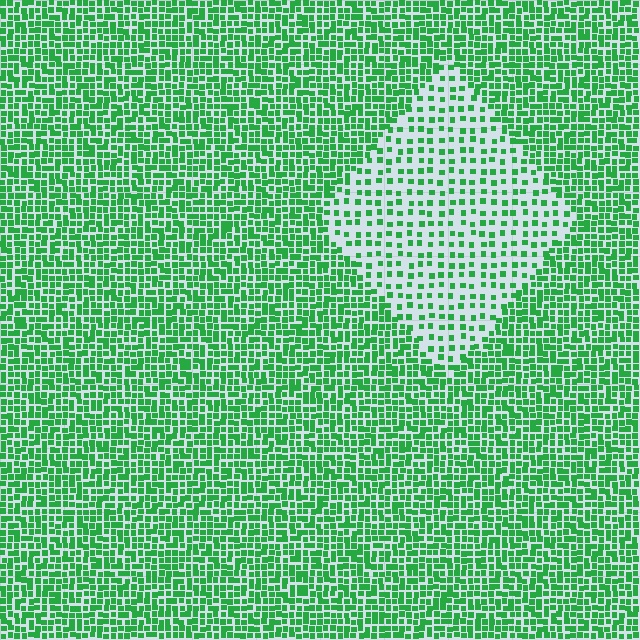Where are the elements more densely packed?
The elements are more densely packed outside the diamond boundary.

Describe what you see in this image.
The image contains small green elements arranged at two different densities. A diamond-shaped region is visible where the elements are less densely packed than the surrounding area.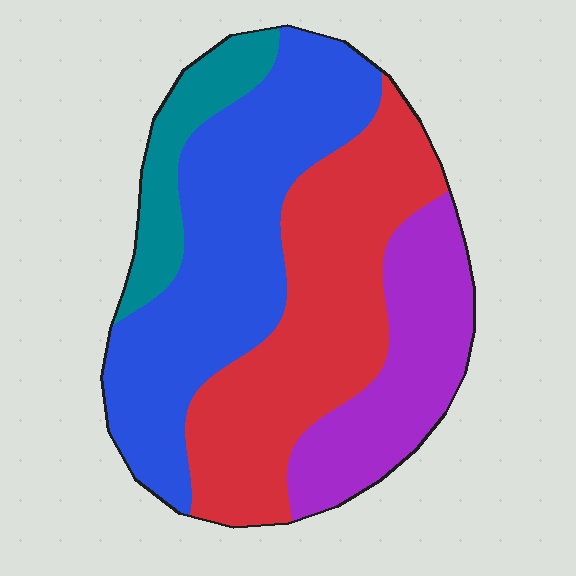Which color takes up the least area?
Teal, at roughly 10%.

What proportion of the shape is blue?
Blue covers about 35% of the shape.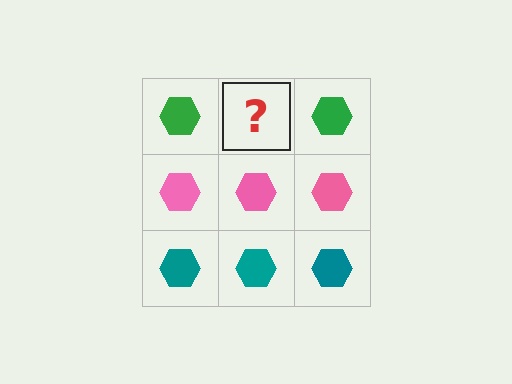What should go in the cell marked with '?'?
The missing cell should contain a green hexagon.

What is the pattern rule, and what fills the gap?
The rule is that each row has a consistent color. The gap should be filled with a green hexagon.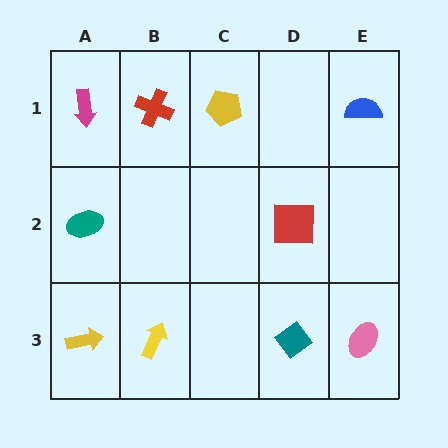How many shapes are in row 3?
4 shapes.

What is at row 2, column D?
A red square.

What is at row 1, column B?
A red cross.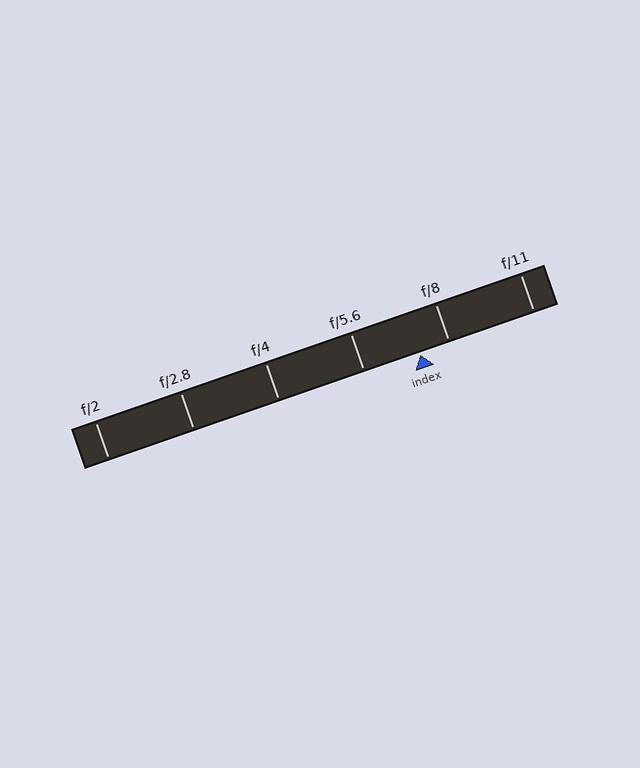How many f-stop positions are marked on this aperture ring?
There are 6 f-stop positions marked.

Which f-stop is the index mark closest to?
The index mark is closest to f/8.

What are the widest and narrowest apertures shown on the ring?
The widest aperture shown is f/2 and the narrowest is f/11.